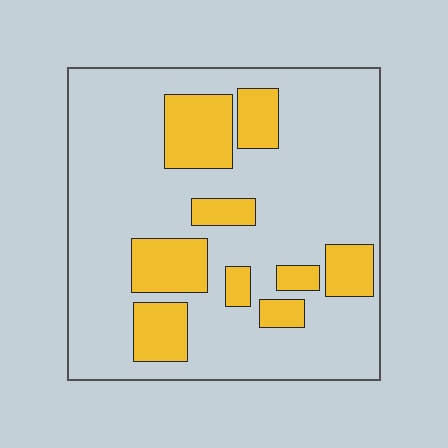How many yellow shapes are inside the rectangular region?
9.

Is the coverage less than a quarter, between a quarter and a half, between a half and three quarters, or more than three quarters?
Less than a quarter.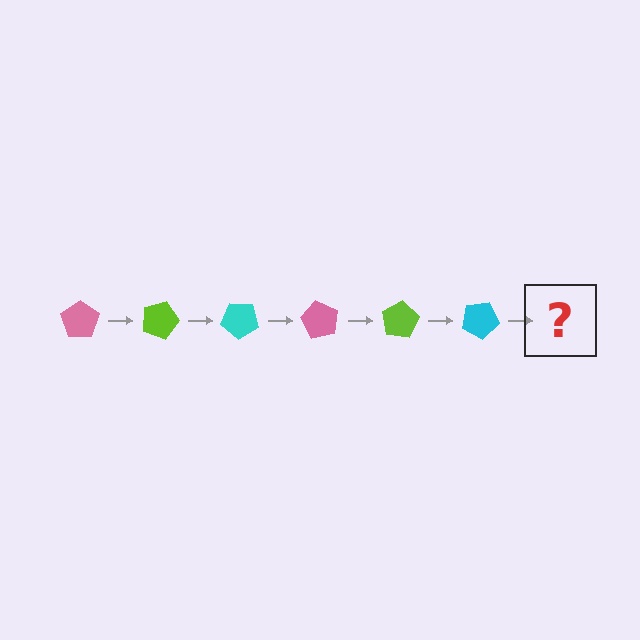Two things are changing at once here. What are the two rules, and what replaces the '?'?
The two rules are that it rotates 20 degrees each step and the color cycles through pink, lime, and cyan. The '?' should be a pink pentagon, rotated 120 degrees from the start.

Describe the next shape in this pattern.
It should be a pink pentagon, rotated 120 degrees from the start.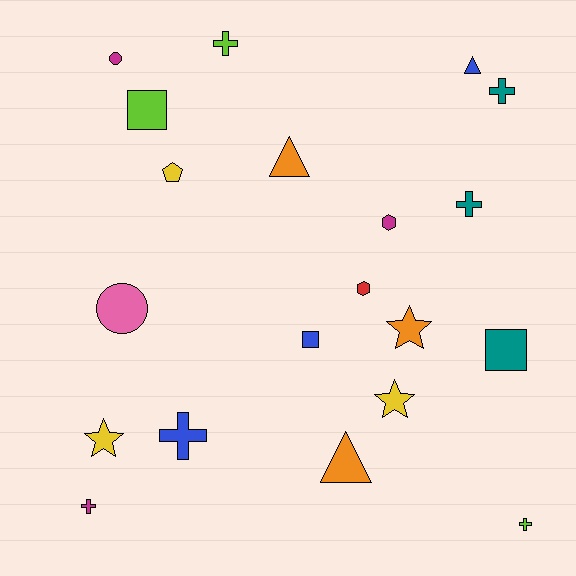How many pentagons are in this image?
There is 1 pentagon.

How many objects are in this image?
There are 20 objects.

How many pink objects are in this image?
There is 1 pink object.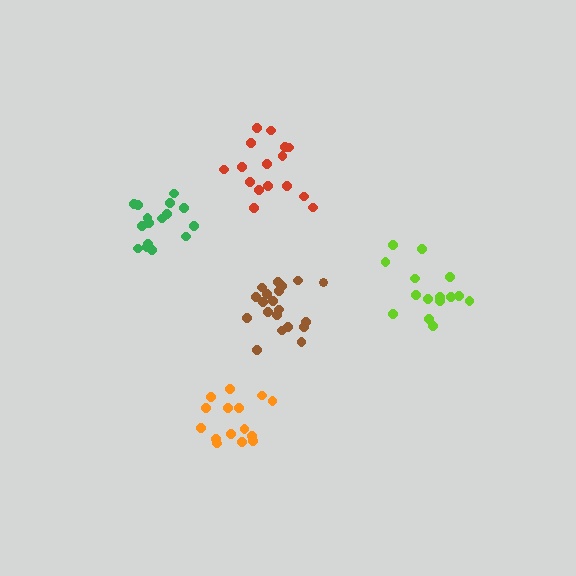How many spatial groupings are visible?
There are 5 spatial groupings.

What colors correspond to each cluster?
The clusters are colored: lime, red, brown, orange, green.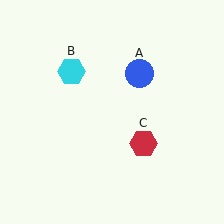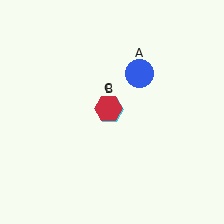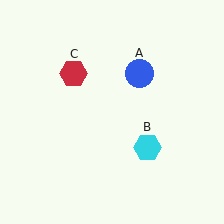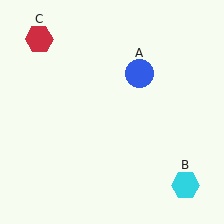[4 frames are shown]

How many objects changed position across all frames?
2 objects changed position: cyan hexagon (object B), red hexagon (object C).